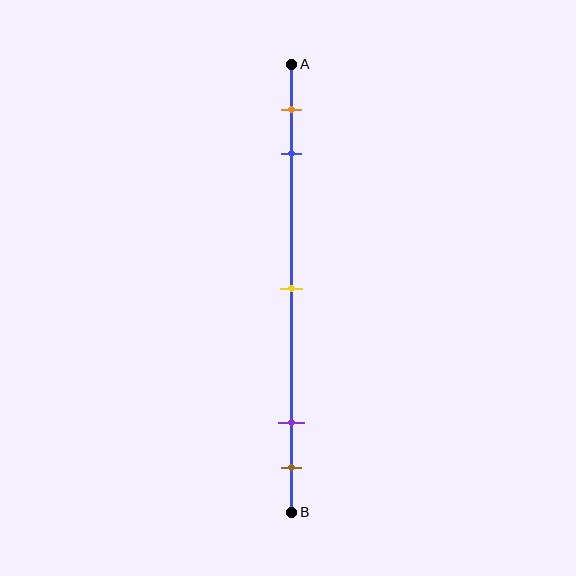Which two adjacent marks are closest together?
The purple and brown marks are the closest adjacent pair.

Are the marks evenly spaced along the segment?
No, the marks are not evenly spaced.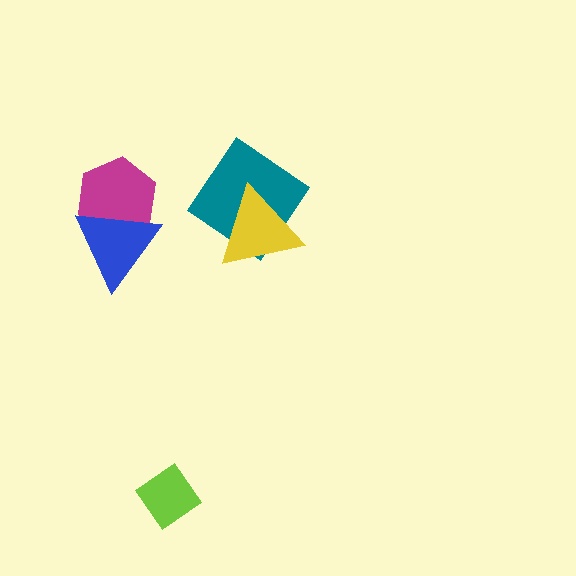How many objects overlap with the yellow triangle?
1 object overlaps with the yellow triangle.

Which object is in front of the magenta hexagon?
The blue triangle is in front of the magenta hexagon.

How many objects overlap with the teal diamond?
1 object overlaps with the teal diamond.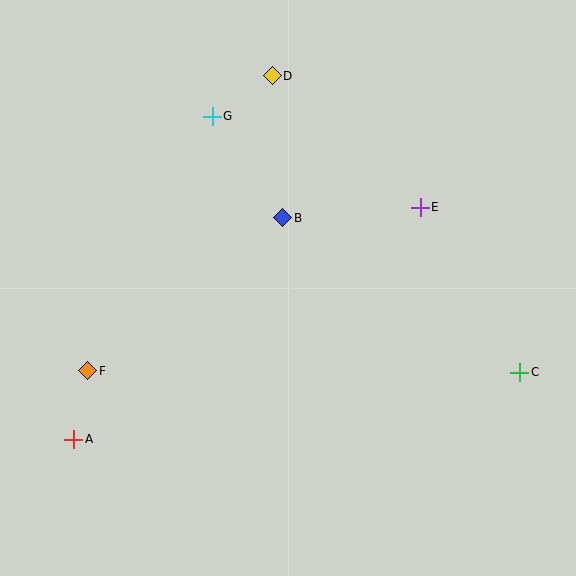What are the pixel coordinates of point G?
Point G is at (212, 116).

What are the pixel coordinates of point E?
Point E is at (420, 207).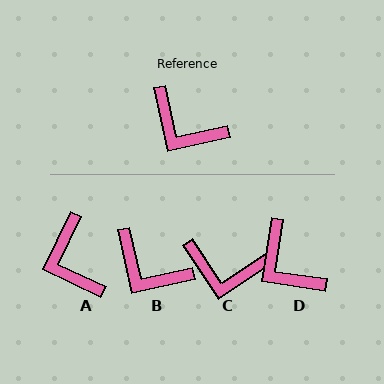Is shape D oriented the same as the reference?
No, it is off by about 21 degrees.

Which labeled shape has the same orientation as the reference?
B.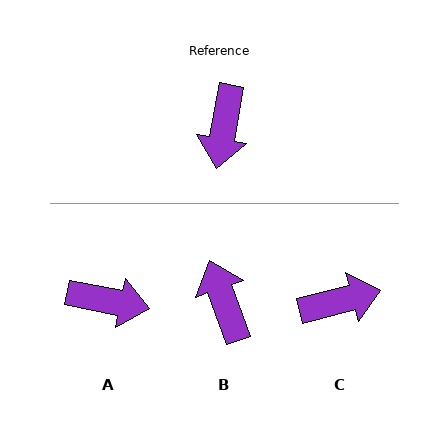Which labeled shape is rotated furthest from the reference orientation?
B, about 150 degrees away.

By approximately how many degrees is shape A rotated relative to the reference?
Approximately 89 degrees counter-clockwise.